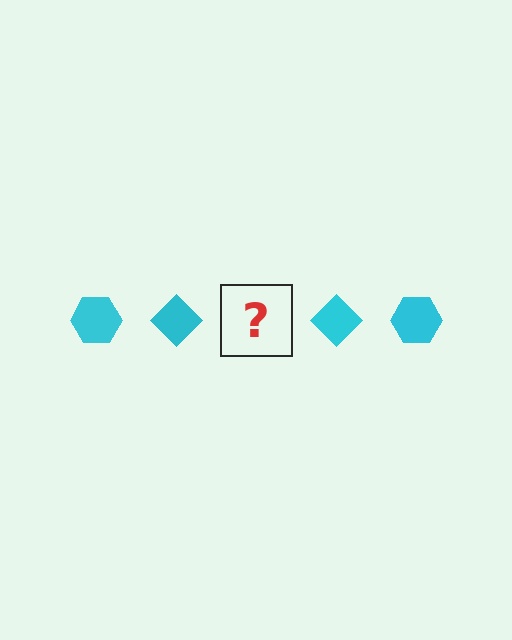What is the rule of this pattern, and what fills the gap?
The rule is that the pattern cycles through hexagon, diamond shapes in cyan. The gap should be filled with a cyan hexagon.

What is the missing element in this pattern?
The missing element is a cyan hexagon.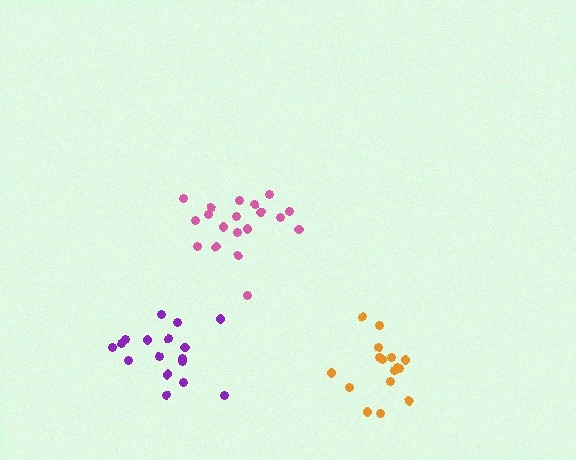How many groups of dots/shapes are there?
There are 3 groups.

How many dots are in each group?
Group 1: 19 dots, Group 2: 17 dots, Group 3: 16 dots (52 total).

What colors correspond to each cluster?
The clusters are colored: pink, purple, orange.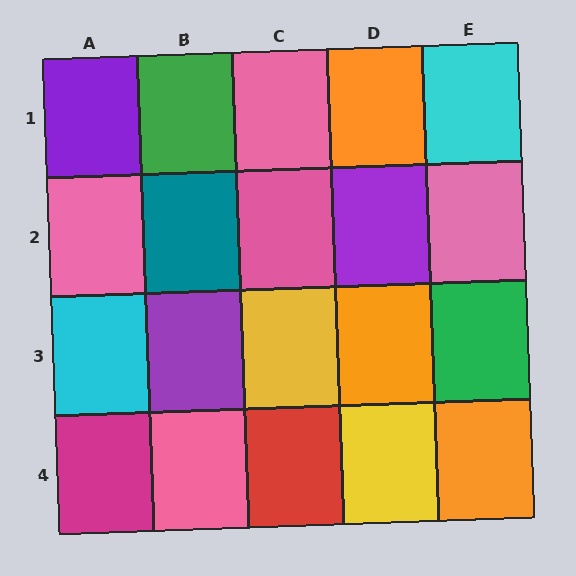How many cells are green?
2 cells are green.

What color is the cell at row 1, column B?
Green.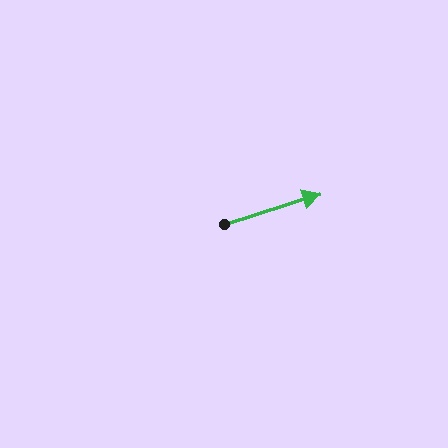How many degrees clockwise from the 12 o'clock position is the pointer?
Approximately 73 degrees.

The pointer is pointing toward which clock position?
Roughly 2 o'clock.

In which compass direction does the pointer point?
East.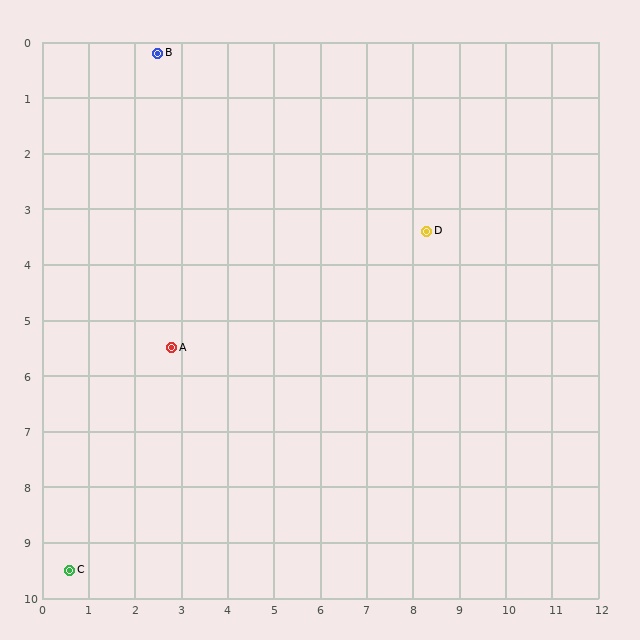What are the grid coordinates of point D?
Point D is at approximately (8.3, 3.4).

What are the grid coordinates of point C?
Point C is at approximately (0.6, 9.5).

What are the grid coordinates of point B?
Point B is at approximately (2.5, 0.2).